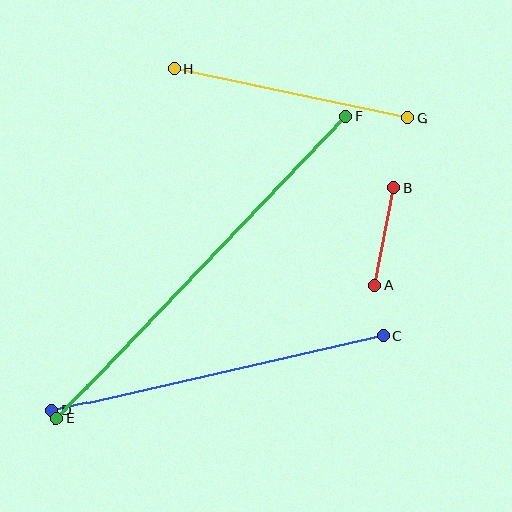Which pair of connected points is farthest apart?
Points E and F are farthest apart.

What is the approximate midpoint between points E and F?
The midpoint is at approximately (201, 268) pixels.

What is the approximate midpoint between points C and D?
The midpoint is at approximately (217, 373) pixels.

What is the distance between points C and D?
The distance is approximately 340 pixels.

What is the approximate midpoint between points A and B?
The midpoint is at approximately (385, 237) pixels.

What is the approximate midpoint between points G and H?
The midpoint is at approximately (291, 93) pixels.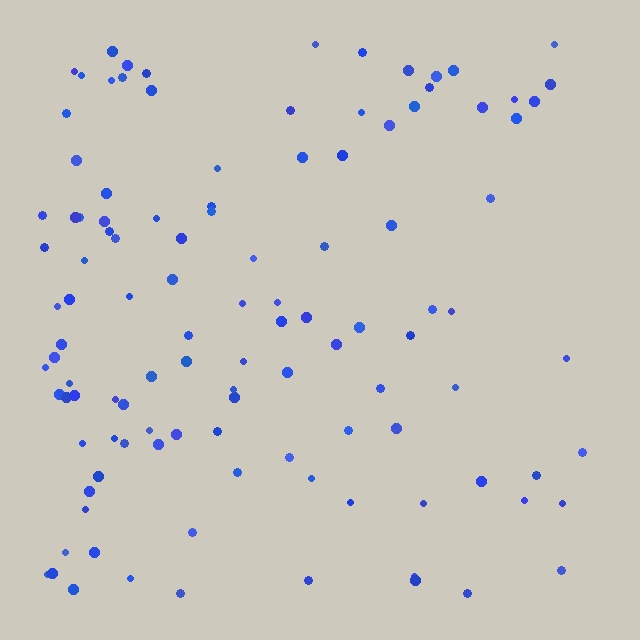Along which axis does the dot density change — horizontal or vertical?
Horizontal.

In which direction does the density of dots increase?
From right to left, with the left side densest.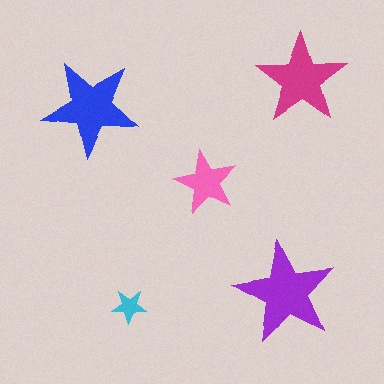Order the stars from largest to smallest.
the purple one, the blue one, the magenta one, the pink one, the cyan one.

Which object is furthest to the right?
The magenta star is rightmost.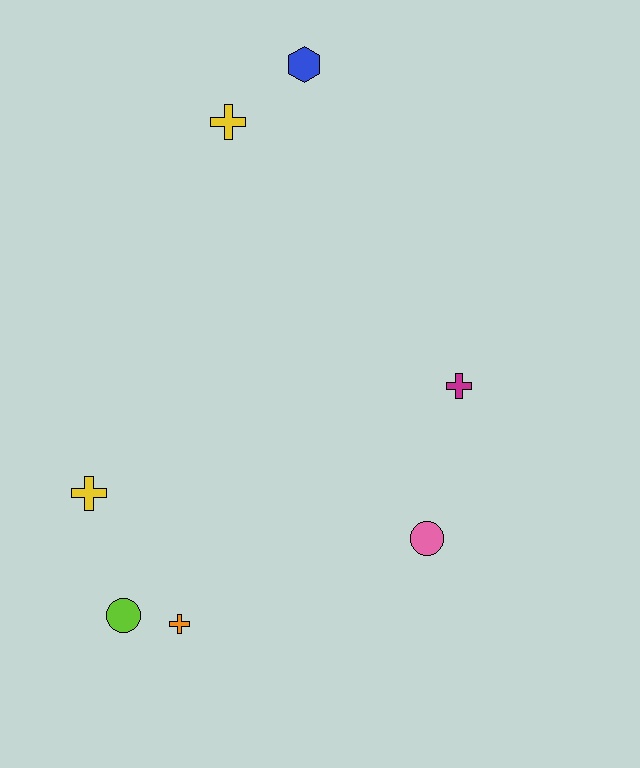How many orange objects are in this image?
There is 1 orange object.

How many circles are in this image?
There are 2 circles.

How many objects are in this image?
There are 7 objects.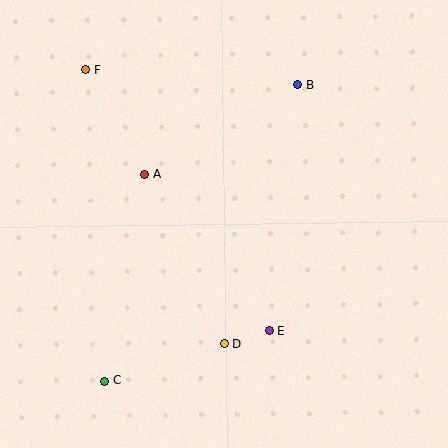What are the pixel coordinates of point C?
Point C is at (105, 381).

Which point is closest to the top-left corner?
Point F is closest to the top-left corner.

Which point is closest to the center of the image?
Point A at (145, 174) is closest to the center.